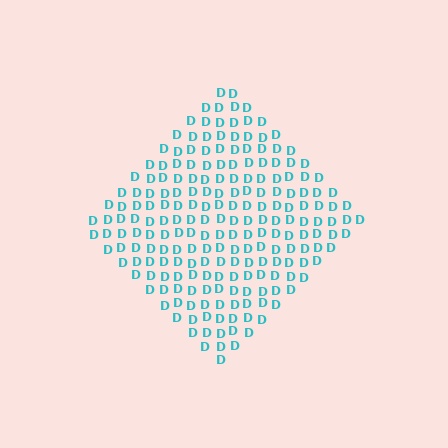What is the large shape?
The large shape is a diamond.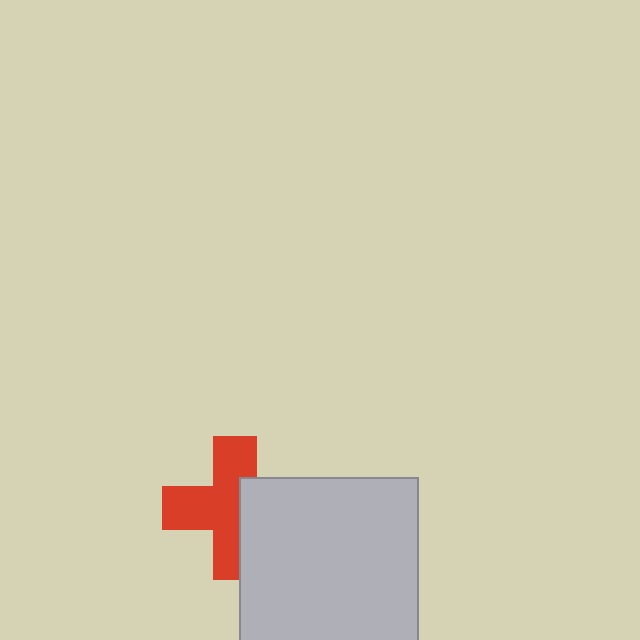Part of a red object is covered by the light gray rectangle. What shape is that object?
It is a cross.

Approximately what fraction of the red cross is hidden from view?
Roughly 37% of the red cross is hidden behind the light gray rectangle.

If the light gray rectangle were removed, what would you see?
You would see the complete red cross.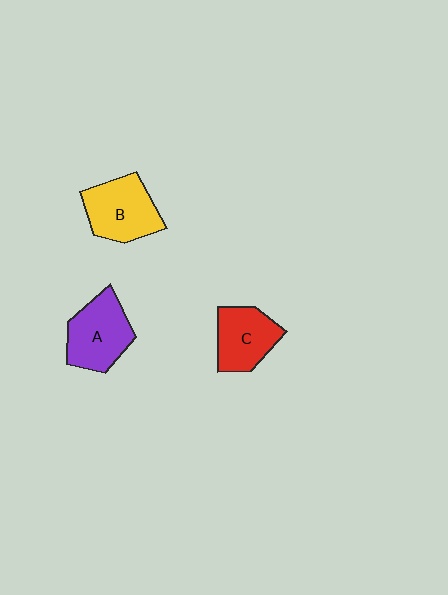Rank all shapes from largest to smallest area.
From largest to smallest: B (yellow), A (purple), C (red).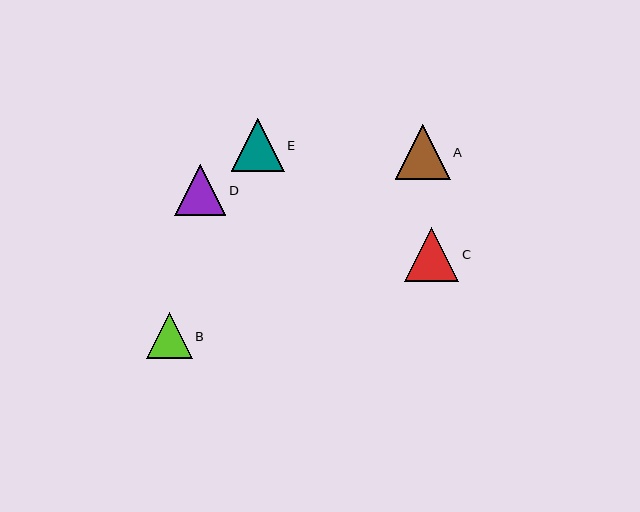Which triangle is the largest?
Triangle A is the largest with a size of approximately 55 pixels.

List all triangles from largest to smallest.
From largest to smallest: A, C, E, D, B.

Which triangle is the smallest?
Triangle B is the smallest with a size of approximately 46 pixels.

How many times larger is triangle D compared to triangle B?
Triangle D is approximately 1.1 times the size of triangle B.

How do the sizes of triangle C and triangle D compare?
Triangle C and triangle D are approximately the same size.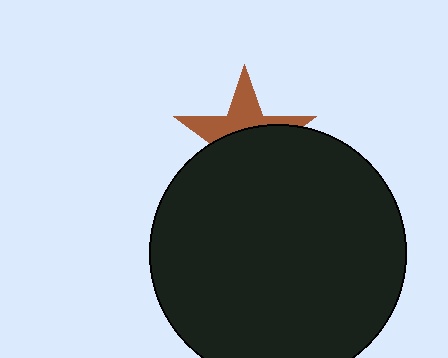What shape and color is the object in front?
The object in front is a black circle.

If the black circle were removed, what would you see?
You would see the complete brown star.